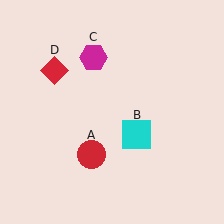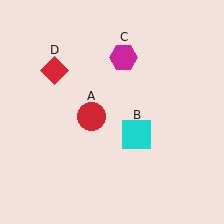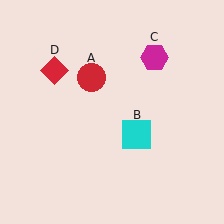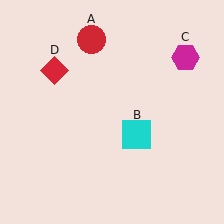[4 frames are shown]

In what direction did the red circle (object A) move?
The red circle (object A) moved up.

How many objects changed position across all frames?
2 objects changed position: red circle (object A), magenta hexagon (object C).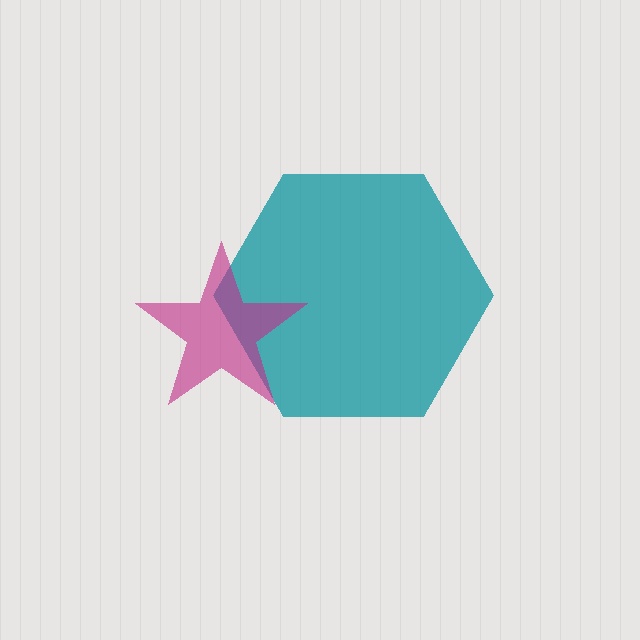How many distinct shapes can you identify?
There are 2 distinct shapes: a teal hexagon, a magenta star.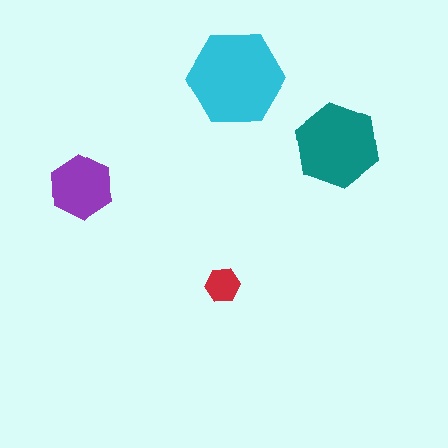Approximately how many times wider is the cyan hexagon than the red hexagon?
About 2.5 times wider.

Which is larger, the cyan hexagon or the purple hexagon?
The cyan one.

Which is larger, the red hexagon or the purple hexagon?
The purple one.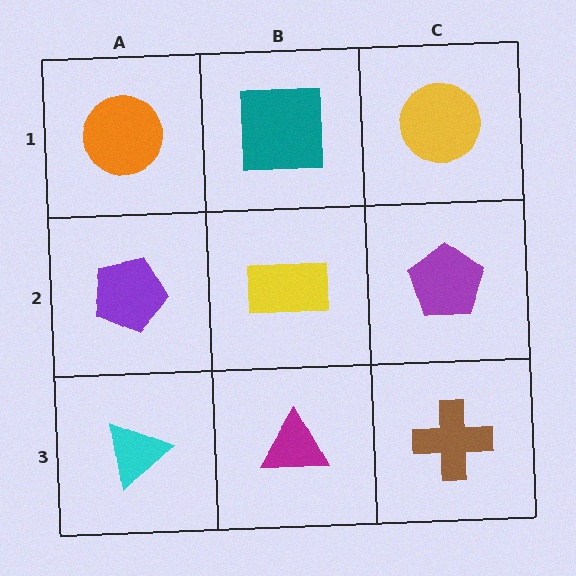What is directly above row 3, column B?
A yellow rectangle.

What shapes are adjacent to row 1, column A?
A purple pentagon (row 2, column A), a teal square (row 1, column B).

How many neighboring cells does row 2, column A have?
3.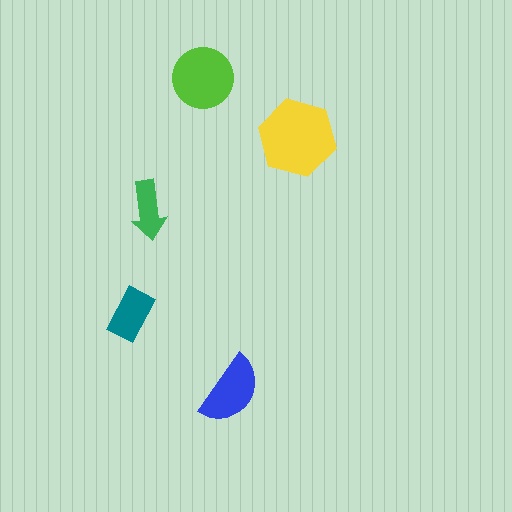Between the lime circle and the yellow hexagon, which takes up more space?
The yellow hexagon.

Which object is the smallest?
The green arrow.